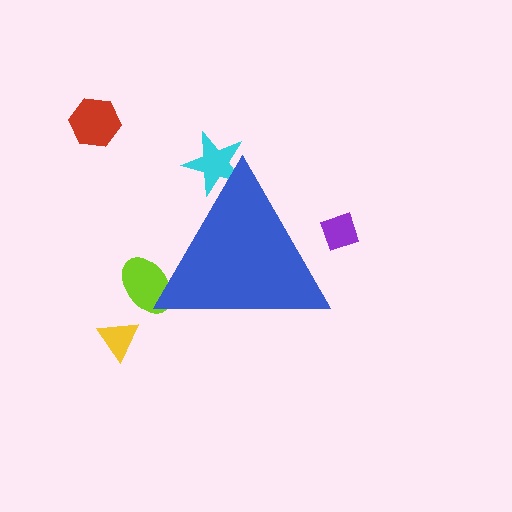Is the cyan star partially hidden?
Yes, the cyan star is partially hidden behind the blue triangle.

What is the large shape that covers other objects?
A blue triangle.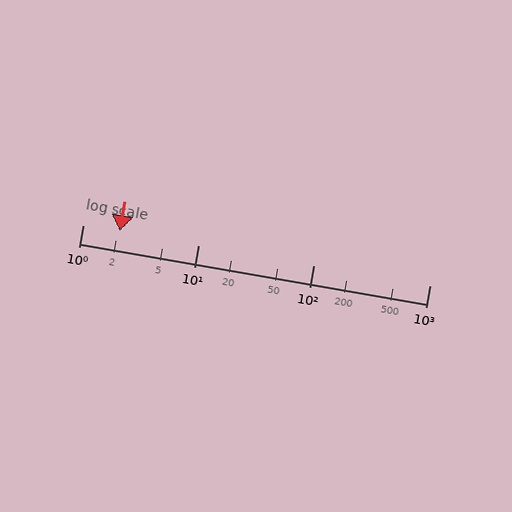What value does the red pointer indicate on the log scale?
The pointer indicates approximately 2.1.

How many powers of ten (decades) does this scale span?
The scale spans 3 decades, from 1 to 1000.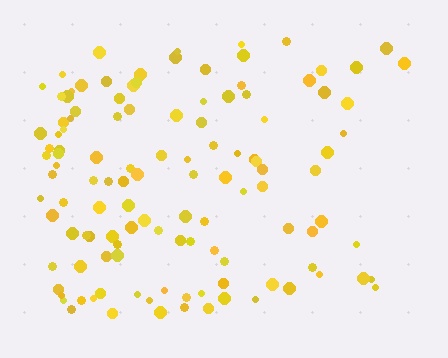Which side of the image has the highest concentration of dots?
The left.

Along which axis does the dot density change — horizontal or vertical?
Horizontal.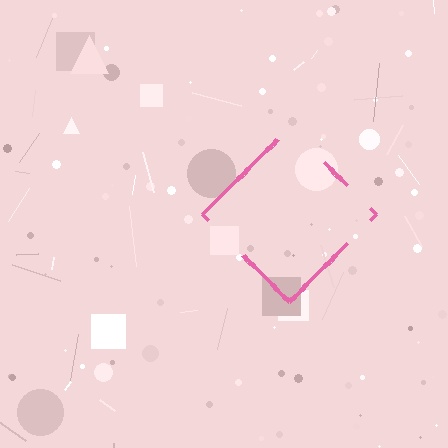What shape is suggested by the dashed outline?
The dashed outline suggests a diamond.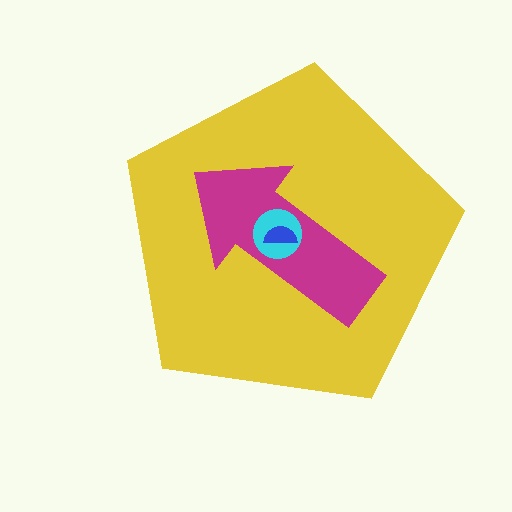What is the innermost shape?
The blue semicircle.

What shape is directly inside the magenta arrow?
The cyan circle.